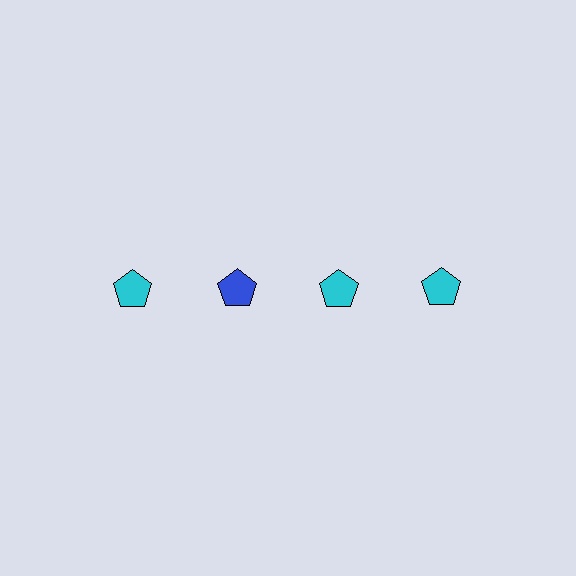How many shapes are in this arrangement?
There are 4 shapes arranged in a grid pattern.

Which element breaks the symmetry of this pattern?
The blue pentagon in the top row, second from left column breaks the symmetry. All other shapes are cyan pentagons.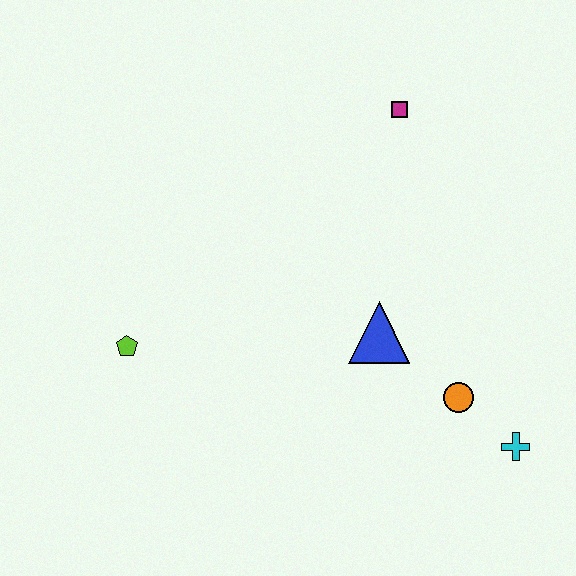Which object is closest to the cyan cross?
The orange circle is closest to the cyan cross.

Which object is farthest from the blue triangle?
The lime pentagon is farthest from the blue triangle.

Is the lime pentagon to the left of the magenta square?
Yes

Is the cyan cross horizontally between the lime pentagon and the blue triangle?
No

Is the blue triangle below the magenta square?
Yes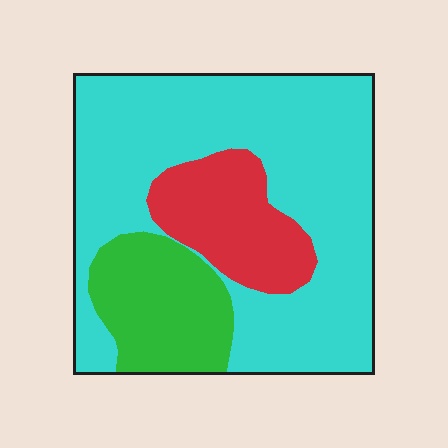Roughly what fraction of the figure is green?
Green takes up between a sixth and a third of the figure.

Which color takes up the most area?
Cyan, at roughly 65%.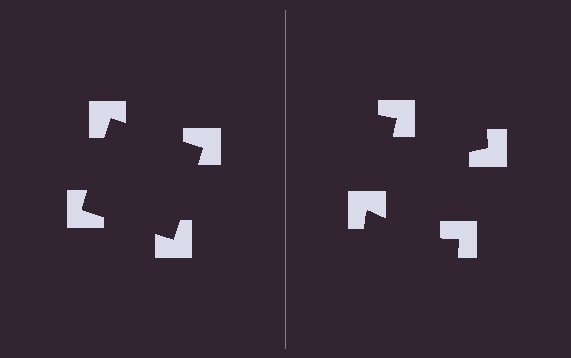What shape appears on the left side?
An illusory square.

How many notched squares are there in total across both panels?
8 — 4 on each side.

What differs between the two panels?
The notched squares are positioned identically on both sides; only the wedge orientations differ. On the left they align to a square; on the right they are misaligned.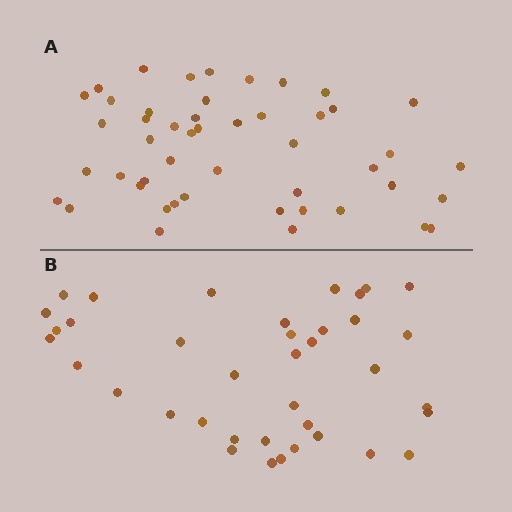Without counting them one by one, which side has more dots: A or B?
Region A (the top region) has more dots.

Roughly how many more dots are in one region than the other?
Region A has roughly 10 or so more dots than region B.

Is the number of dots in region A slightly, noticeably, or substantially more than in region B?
Region A has noticeably more, but not dramatically so. The ratio is roughly 1.3 to 1.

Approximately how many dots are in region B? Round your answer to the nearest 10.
About 40 dots. (The exact count is 38, which rounds to 40.)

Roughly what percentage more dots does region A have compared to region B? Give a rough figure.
About 25% more.